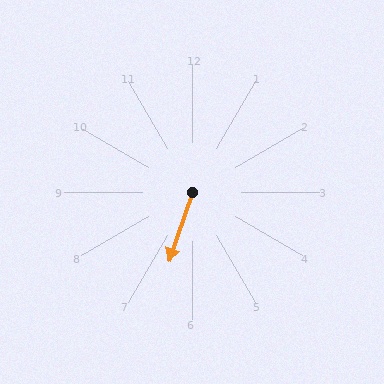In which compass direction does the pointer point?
South.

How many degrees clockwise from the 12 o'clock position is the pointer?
Approximately 199 degrees.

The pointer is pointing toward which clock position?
Roughly 7 o'clock.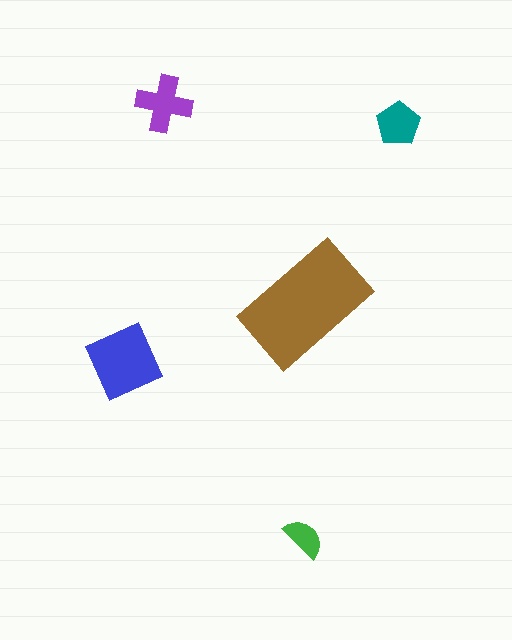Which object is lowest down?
The green semicircle is bottommost.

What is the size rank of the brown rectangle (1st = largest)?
1st.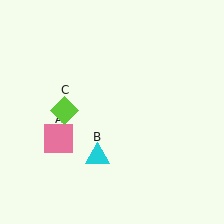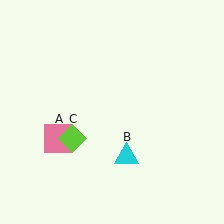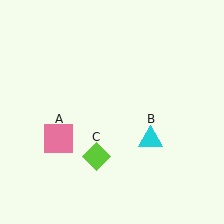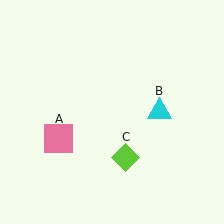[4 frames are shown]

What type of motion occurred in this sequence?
The cyan triangle (object B), lime diamond (object C) rotated counterclockwise around the center of the scene.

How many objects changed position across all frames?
2 objects changed position: cyan triangle (object B), lime diamond (object C).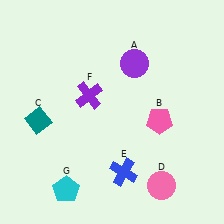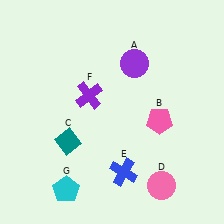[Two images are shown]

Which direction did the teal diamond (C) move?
The teal diamond (C) moved right.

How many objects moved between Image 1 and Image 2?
1 object moved between the two images.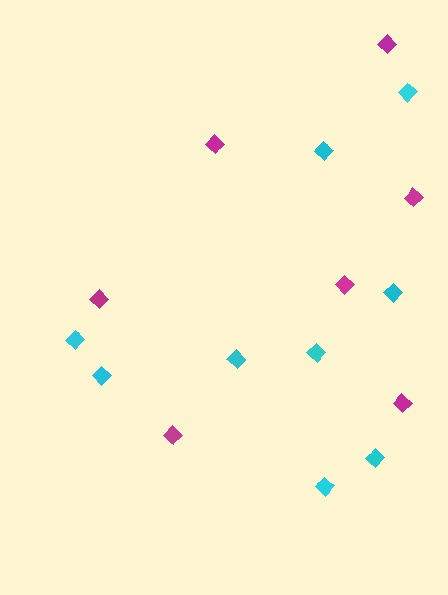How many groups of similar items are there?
There are 2 groups: one group of magenta diamonds (7) and one group of cyan diamonds (9).